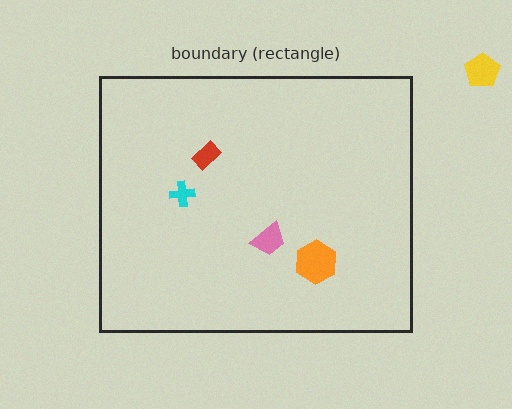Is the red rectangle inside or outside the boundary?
Inside.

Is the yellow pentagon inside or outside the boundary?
Outside.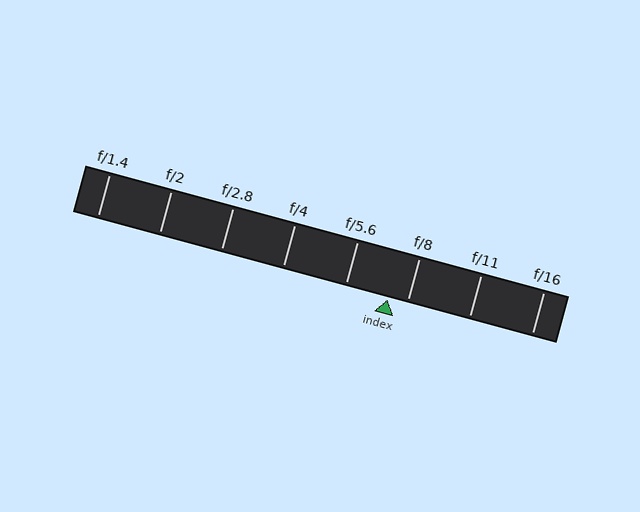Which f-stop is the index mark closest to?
The index mark is closest to f/8.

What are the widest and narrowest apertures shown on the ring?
The widest aperture shown is f/1.4 and the narrowest is f/16.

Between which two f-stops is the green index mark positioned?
The index mark is between f/5.6 and f/8.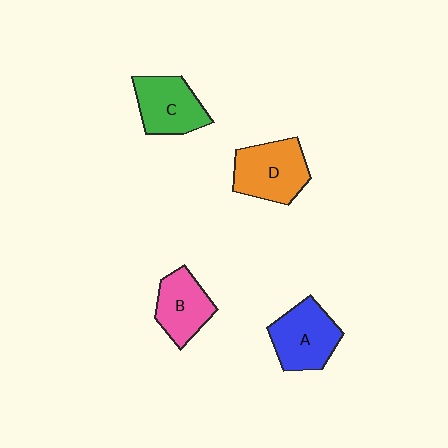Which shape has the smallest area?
Shape B (pink).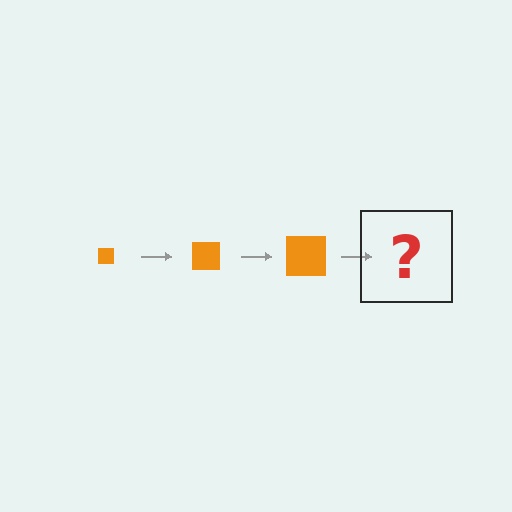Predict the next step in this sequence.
The next step is an orange square, larger than the previous one.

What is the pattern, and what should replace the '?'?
The pattern is that the square gets progressively larger each step. The '?' should be an orange square, larger than the previous one.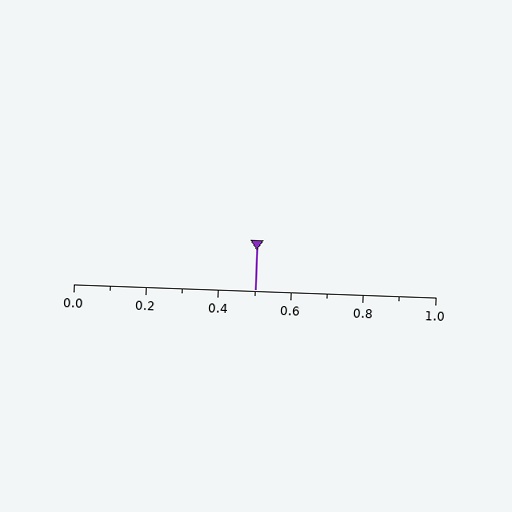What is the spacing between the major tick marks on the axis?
The major ticks are spaced 0.2 apart.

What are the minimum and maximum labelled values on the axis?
The axis runs from 0.0 to 1.0.